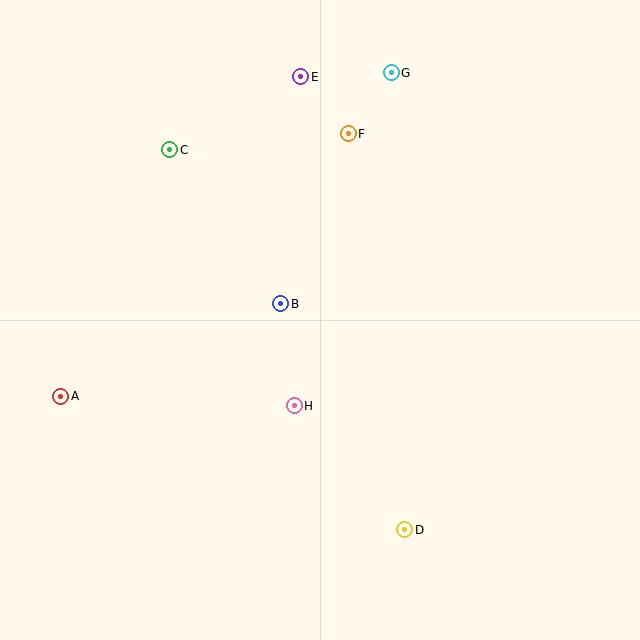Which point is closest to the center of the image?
Point B at (281, 304) is closest to the center.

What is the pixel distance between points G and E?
The distance between G and E is 91 pixels.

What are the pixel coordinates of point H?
Point H is at (294, 406).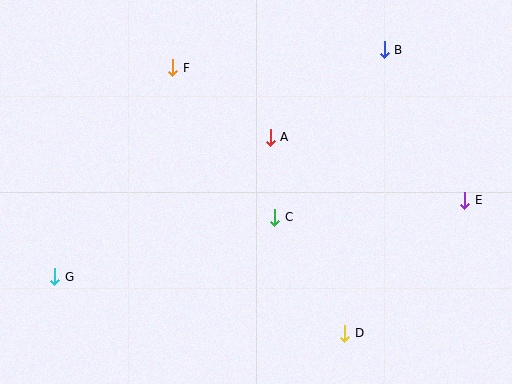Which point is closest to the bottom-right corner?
Point D is closest to the bottom-right corner.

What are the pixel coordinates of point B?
Point B is at (384, 50).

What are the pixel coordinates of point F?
Point F is at (173, 68).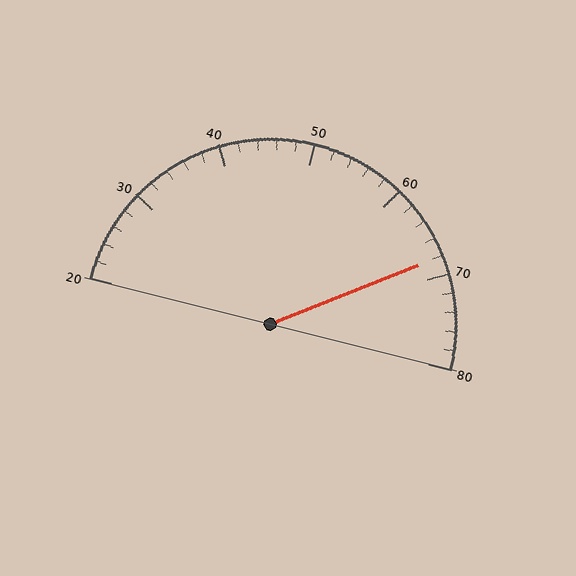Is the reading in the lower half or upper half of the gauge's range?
The reading is in the upper half of the range (20 to 80).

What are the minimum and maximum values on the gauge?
The gauge ranges from 20 to 80.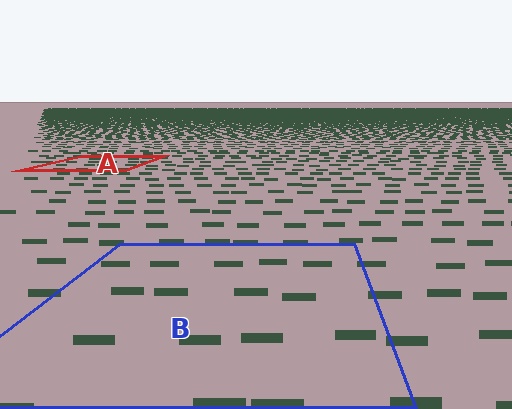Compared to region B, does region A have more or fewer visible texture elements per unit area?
Region A has more texture elements per unit area — they are packed more densely because it is farther away.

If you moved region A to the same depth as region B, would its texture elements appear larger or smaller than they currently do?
They would appear larger. At a closer depth, the same texture elements are projected at a bigger on-screen size.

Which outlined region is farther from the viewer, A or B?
Region A is farther from the viewer — the texture elements inside it appear smaller and more densely packed.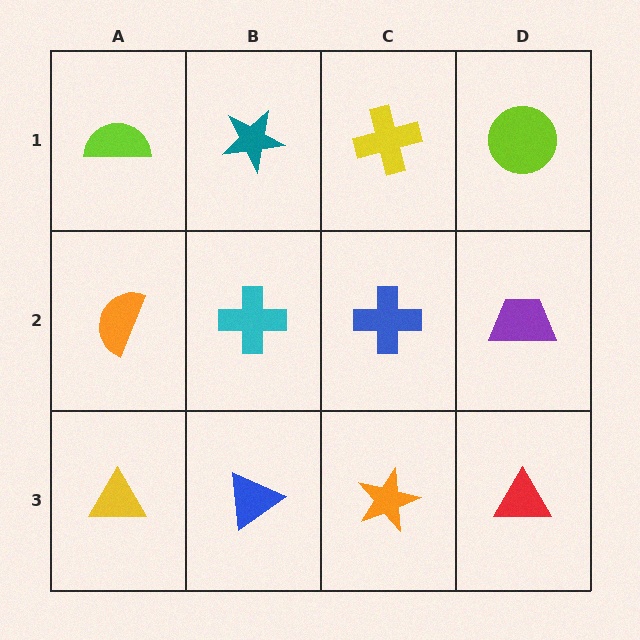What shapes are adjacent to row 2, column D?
A lime circle (row 1, column D), a red triangle (row 3, column D), a blue cross (row 2, column C).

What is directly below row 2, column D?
A red triangle.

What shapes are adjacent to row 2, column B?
A teal star (row 1, column B), a blue triangle (row 3, column B), an orange semicircle (row 2, column A), a blue cross (row 2, column C).